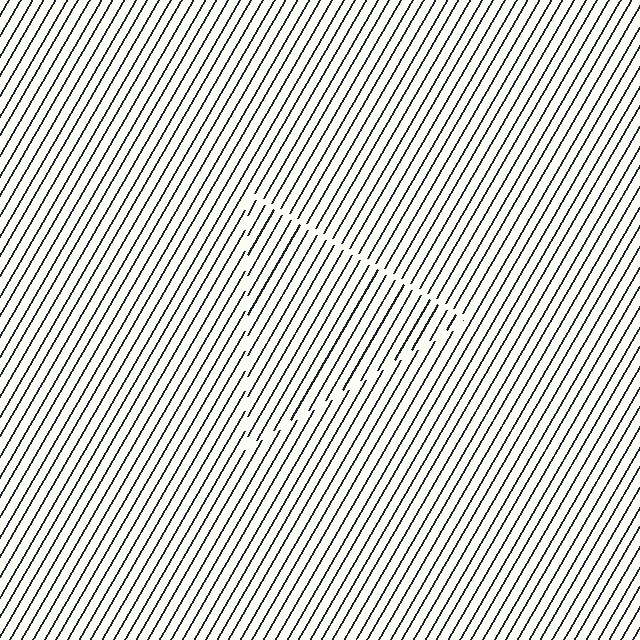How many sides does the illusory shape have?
3 sides — the line-ends trace a triangle.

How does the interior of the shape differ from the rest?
The interior of the shape contains the same grating, shifted by half a period — the contour is defined by the phase discontinuity where line-ends from the inner and outer gratings abut.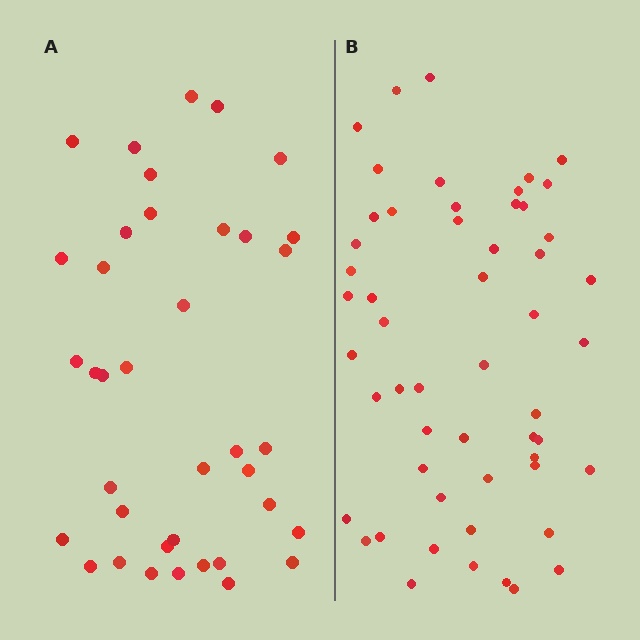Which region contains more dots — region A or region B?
Region B (the right region) has more dots.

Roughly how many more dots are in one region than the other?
Region B has approximately 15 more dots than region A.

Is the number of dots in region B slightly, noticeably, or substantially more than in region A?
Region B has noticeably more, but not dramatically so. The ratio is roughly 1.4 to 1.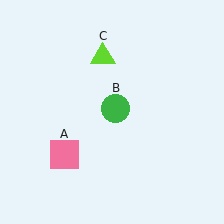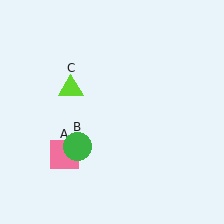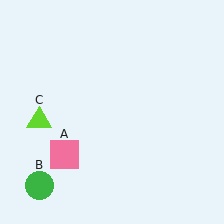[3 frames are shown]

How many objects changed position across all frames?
2 objects changed position: green circle (object B), lime triangle (object C).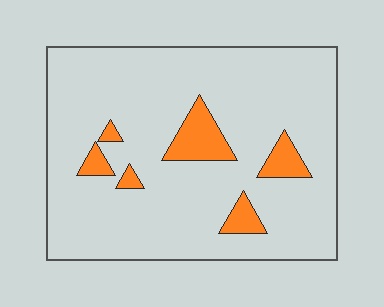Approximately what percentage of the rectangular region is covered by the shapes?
Approximately 10%.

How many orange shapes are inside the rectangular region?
6.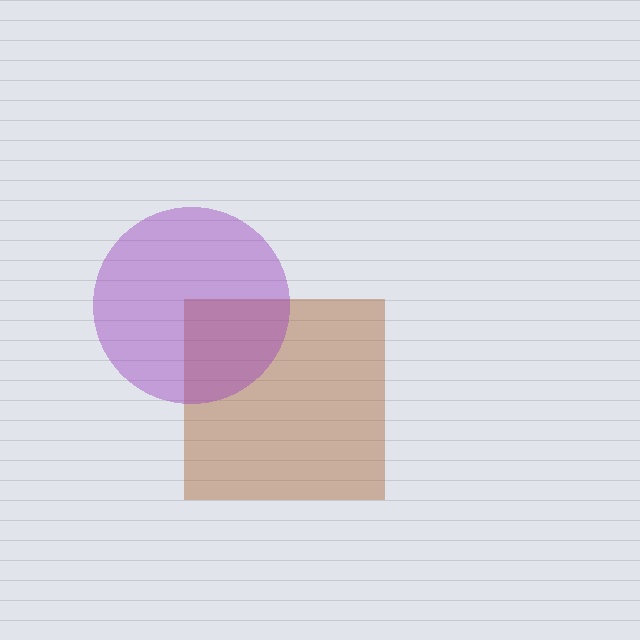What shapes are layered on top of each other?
The layered shapes are: a brown square, a purple circle.